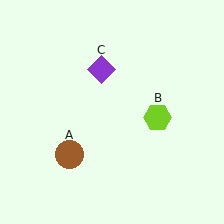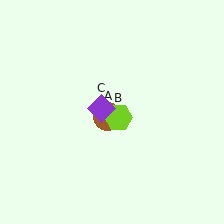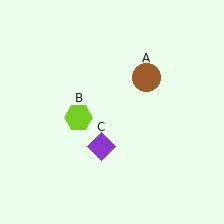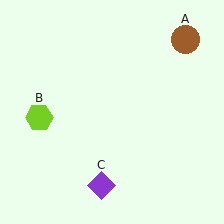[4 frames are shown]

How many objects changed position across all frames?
3 objects changed position: brown circle (object A), lime hexagon (object B), purple diamond (object C).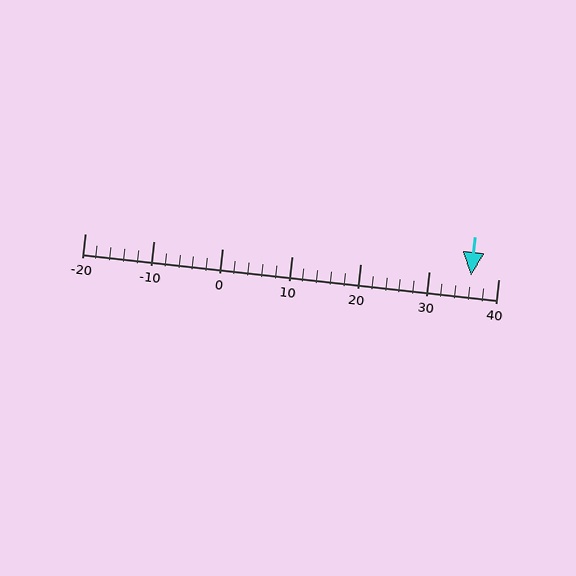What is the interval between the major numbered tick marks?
The major tick marks are spaced 10 units apart.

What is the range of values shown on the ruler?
The ruler shows values from -20 to 40.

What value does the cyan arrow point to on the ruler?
The cyan arrow points to approximately 36.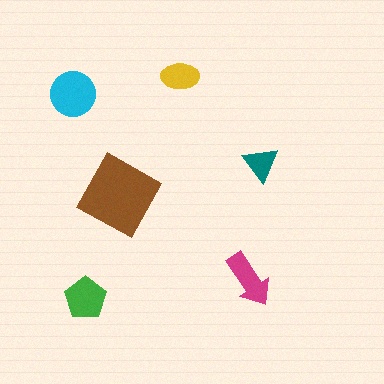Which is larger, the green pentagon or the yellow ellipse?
The green pentagon.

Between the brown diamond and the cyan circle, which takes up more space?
The brown diamond.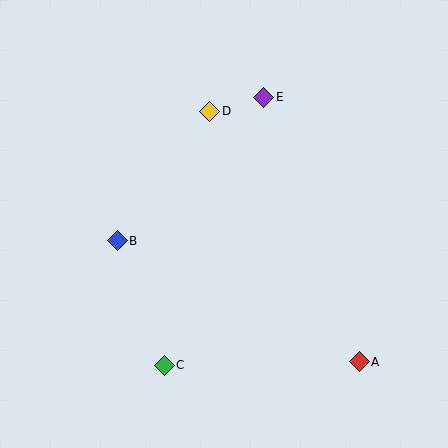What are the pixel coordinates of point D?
Point D is at (210, 111).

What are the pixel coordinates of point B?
Point B is at (117, 241).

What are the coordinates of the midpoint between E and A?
The midpoint between E and A is at (312, 230).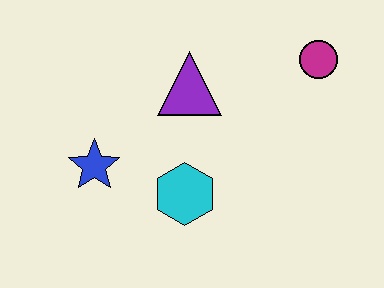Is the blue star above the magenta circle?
No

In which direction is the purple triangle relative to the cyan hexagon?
The purple triangle is above the cyan hexagon.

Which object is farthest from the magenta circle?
The blue star is farthest from the magenta circle.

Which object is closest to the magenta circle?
The purple triangle is closest to the magenta circle.